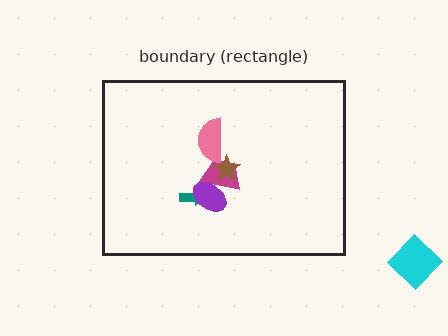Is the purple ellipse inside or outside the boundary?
Inside.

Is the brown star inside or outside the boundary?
Inside.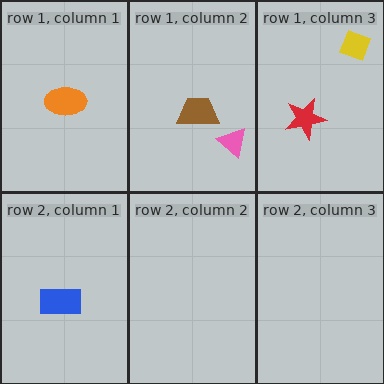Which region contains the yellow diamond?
The row 1, column 3 region.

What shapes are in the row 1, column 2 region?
The pink triangle, the brown trapezoid.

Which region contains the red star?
The row 1, column 3 region.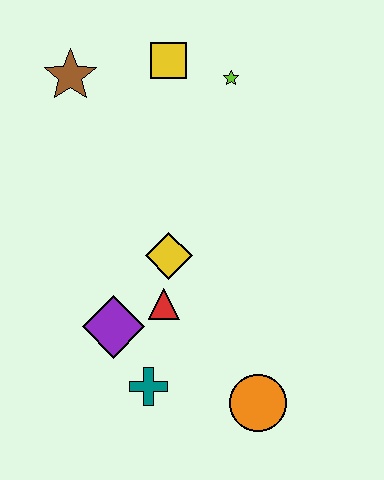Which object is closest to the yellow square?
The lime star is closest to the yellow square.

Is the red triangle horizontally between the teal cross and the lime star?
Yes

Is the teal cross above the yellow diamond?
No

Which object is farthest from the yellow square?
The orange circle is farthest from the yellow square.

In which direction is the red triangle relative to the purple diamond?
The red triangle is to the right of the purple diamond.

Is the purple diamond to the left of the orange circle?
Yes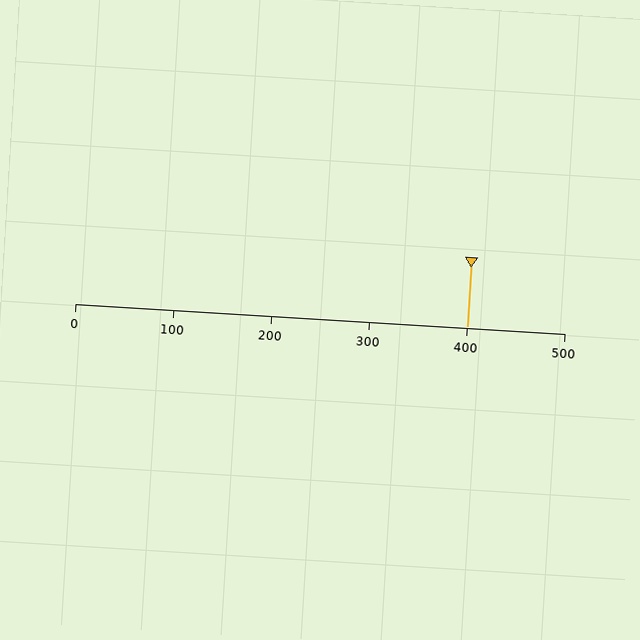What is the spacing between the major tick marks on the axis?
The major ticks are spaced 100 apart.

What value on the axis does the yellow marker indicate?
The marker indicates approximately 400.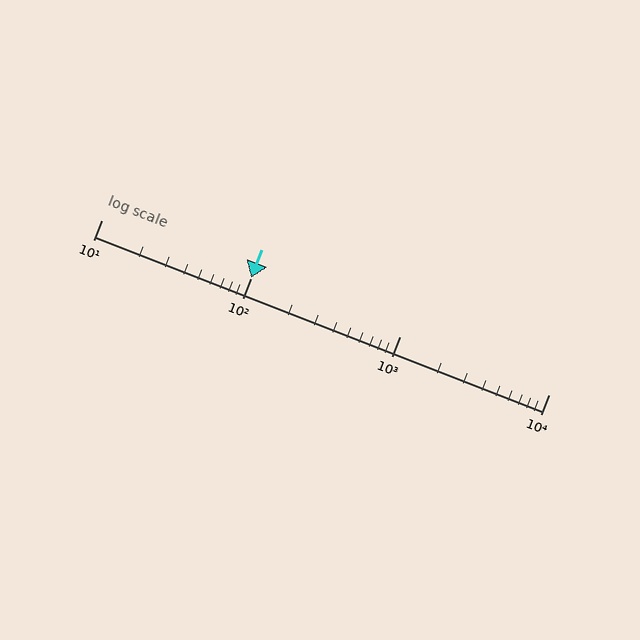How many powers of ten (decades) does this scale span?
The scale spans 3 decades, from 10 to 10000.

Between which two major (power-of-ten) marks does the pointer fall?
The pointer is between 100 and 1000.